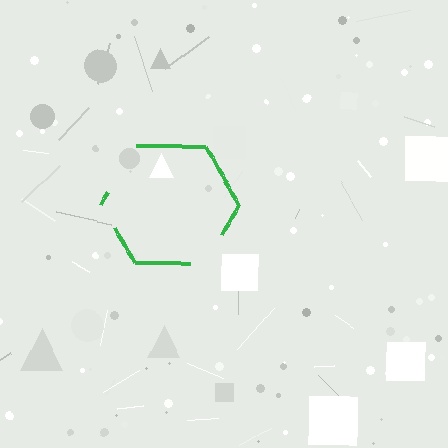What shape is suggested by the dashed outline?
The dashed outline suggests a hexagon.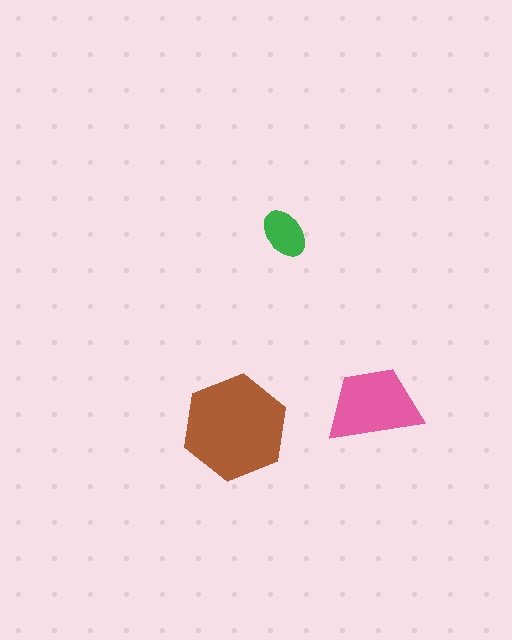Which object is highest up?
The green ellipse is topmost.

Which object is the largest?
The brown hexagon.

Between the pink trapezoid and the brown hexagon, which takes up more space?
The brown hexagon.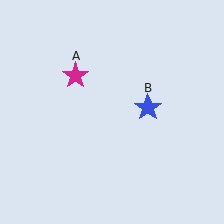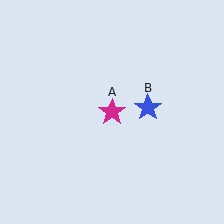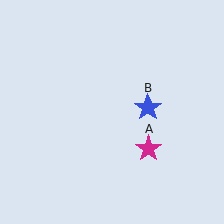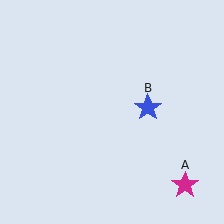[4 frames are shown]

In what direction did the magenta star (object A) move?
The magenta star (object A) moved down and to the right.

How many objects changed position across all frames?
1 object changed position: magenta star (object A).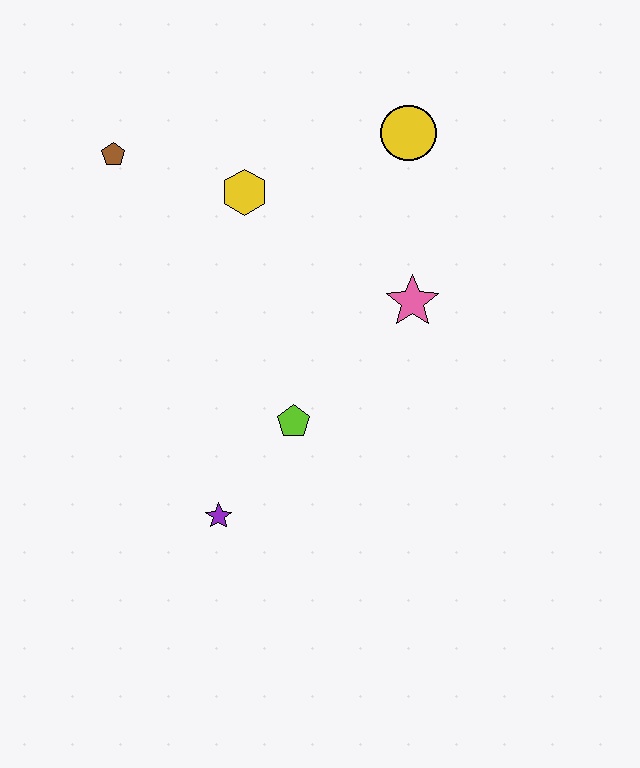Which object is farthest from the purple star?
The yellow circle is farthest from the purple star.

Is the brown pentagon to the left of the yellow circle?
Yes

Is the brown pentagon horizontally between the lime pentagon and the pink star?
No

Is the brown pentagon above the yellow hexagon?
Yes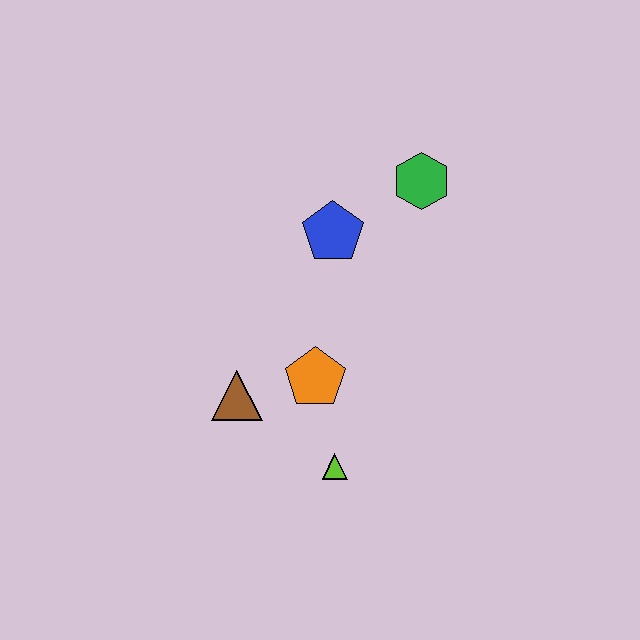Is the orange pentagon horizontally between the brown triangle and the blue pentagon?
Yes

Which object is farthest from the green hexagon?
The lime triangle is farthest from the green hexagon.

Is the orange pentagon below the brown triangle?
No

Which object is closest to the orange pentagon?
The brown triangle is closest to the orange pentagon.